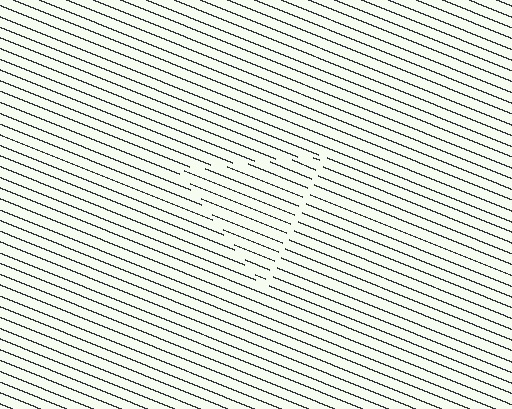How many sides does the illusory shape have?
3 sides — the line-ends trace a triangle.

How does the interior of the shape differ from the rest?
The interior of the shape contains the same grating, shifted by half a period — the contour is defined by the phase discontinuity where line-ends from the inner and outer gratings abut.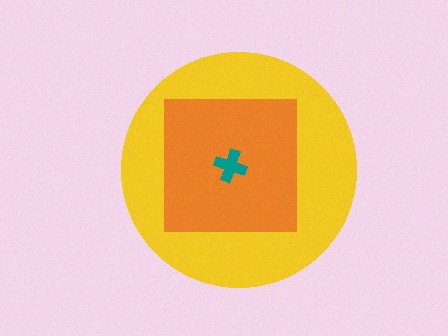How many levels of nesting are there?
3.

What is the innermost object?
The teal cross.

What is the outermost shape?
The yellow circle.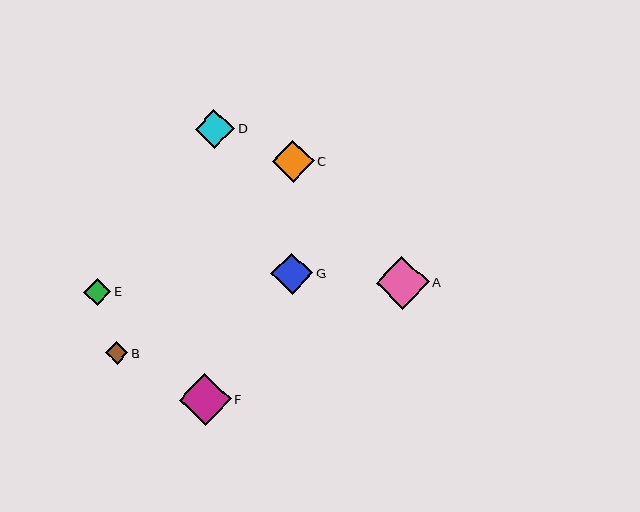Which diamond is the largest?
Diamond A is the largest with a size of approximately 52 pixels.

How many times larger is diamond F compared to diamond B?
Diamond F is approximately 2.3 times the size of diamond B.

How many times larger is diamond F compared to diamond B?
Diamond F is approximately 2.3 times the size of diamond B.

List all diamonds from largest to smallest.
From largest to smallest: A, F, C, G, D, E, B.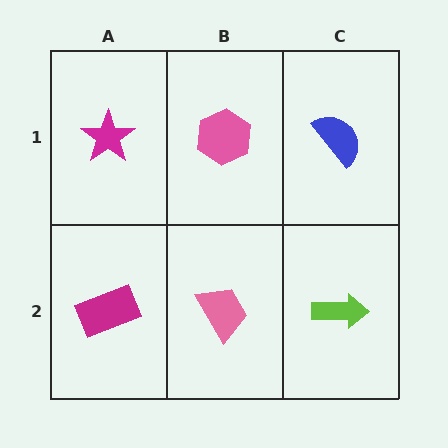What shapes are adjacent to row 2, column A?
A magenta star (row 1, column A), a pink trapezoid (row 2, column B).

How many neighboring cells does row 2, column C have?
2.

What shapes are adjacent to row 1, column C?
A lime arrow (row 2, column C), a pink hexagon (row 1, column B).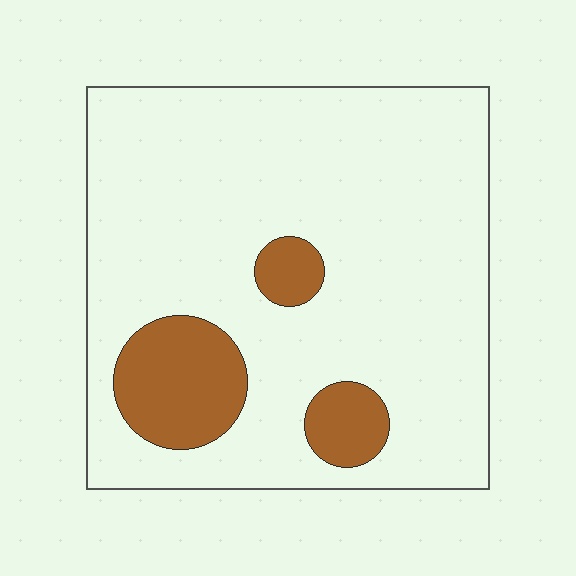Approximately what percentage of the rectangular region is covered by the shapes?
Approximately 15%.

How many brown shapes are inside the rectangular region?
3.